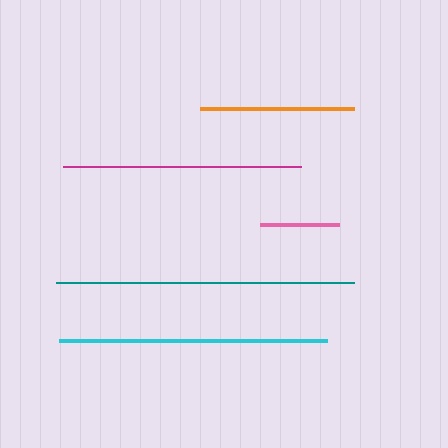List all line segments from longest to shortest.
From longest to shortest: teal, cyan, magenta, orange, pink.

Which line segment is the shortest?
The pink line is the shortest at approximately 79 pixels.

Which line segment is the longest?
The teal line is the longest at approximately 298 pixels.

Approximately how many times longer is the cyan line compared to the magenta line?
The cyan line is approximately 1.1 times the length of the magenta line.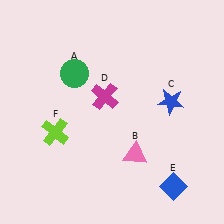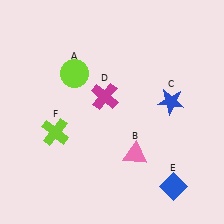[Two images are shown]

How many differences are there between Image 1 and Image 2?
There is 1 difference between the two images.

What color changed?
The circle (A) changed from green in Image 1 to lime in Image 2.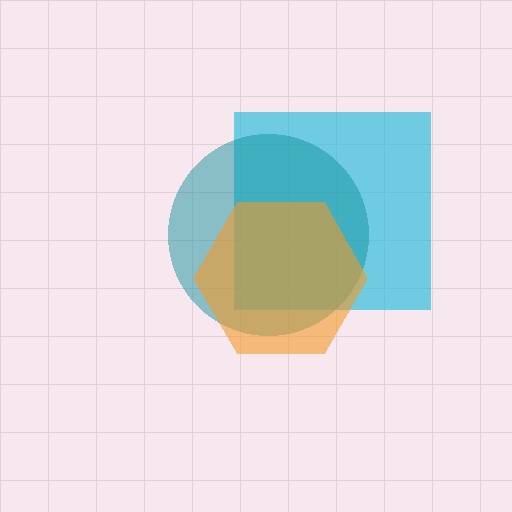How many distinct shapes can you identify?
There are 3 distinct shapes: a cyan square, a teal circle, an orange hexagon.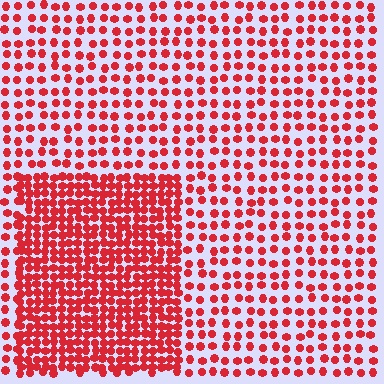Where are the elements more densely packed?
The elements are more densely packed inside the rectangle boundary.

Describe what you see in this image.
The image contains small red elements arranged at two different densities. A rectangle-shaped region is visible where the elements are more densely packed than the surrounding area.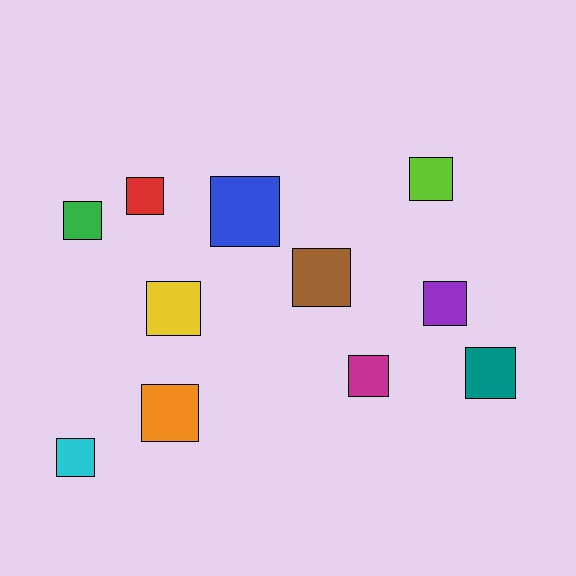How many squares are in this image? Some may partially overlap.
There are 11 squares.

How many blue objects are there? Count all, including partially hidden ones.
There is 1 blue object.